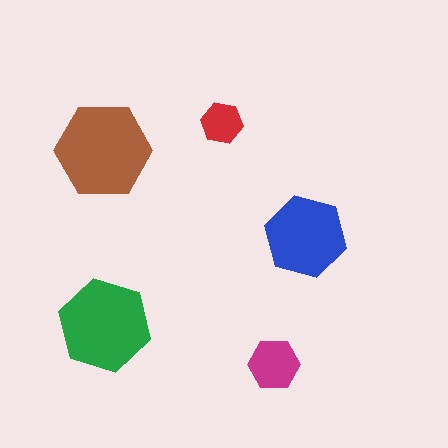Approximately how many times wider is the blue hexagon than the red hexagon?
About 2 times wider.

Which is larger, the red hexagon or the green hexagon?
The green one.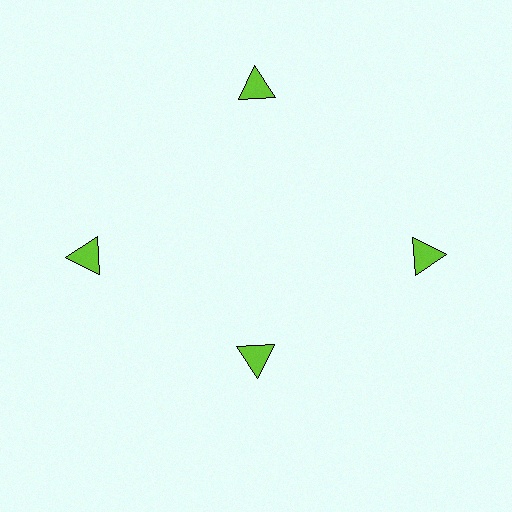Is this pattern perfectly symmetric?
No. The 4 lime triangles are arranged in a ring, but one element near the 6 o'clock position is pulled inward toward the center, breaking the 4-fold rotational symmetry.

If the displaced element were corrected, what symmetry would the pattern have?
It would have 4-fold rotational symmetry — the pattern would map onto itself every 90 degrees.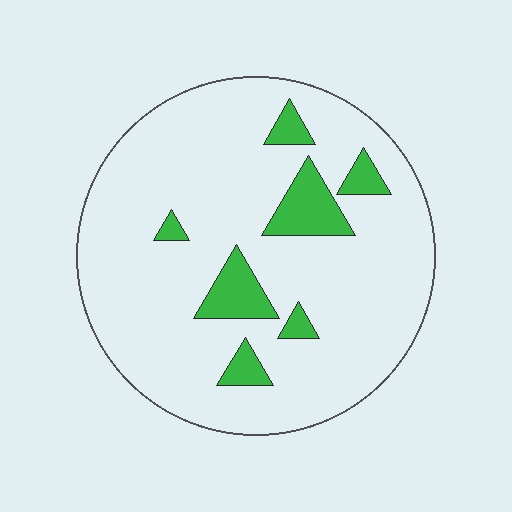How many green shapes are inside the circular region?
7.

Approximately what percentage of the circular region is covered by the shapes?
Approximately 10%.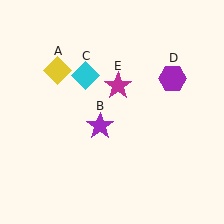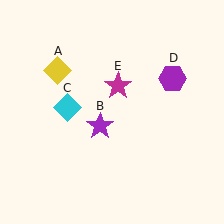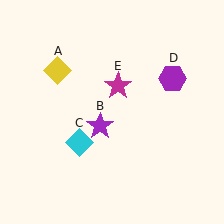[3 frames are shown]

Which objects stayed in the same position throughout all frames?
Yellow diamond (object A) and purple star (object B) and purple hexagon (object D) and magenta star (object E) remained stationary.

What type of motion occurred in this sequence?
The cyan diamond (object C) rotated counterclockwise around the center of the scene.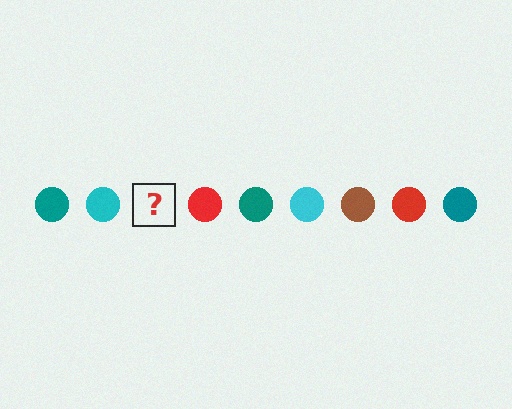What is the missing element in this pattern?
The missing element is a brown circle.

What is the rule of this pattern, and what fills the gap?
The rule is that the pattern cycles through teal, cyan, brown, red circles. The gap should be filled with a brown circle.